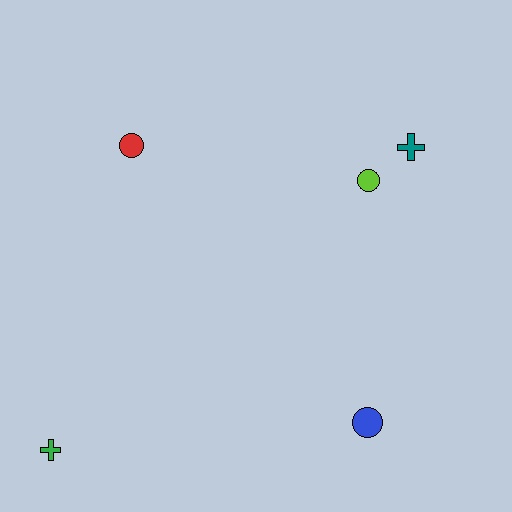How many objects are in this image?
There are 5 objects.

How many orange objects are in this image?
There are no orange objects.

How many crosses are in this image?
There are 2 crosses.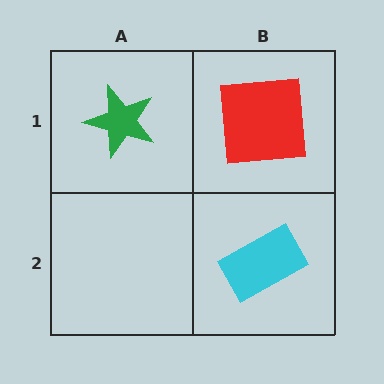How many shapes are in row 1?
2 shapes.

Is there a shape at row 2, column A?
No, that cell is empty.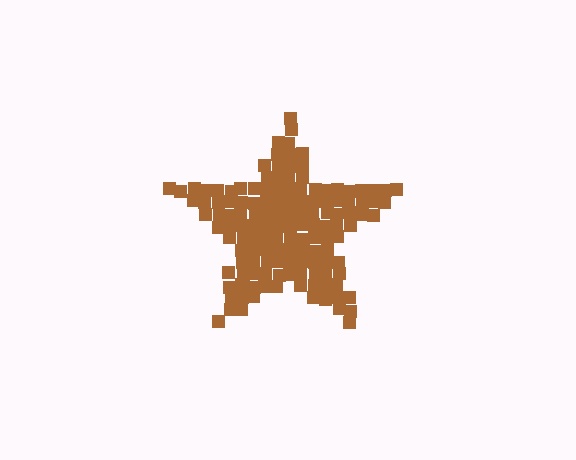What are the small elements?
The small elements are squares.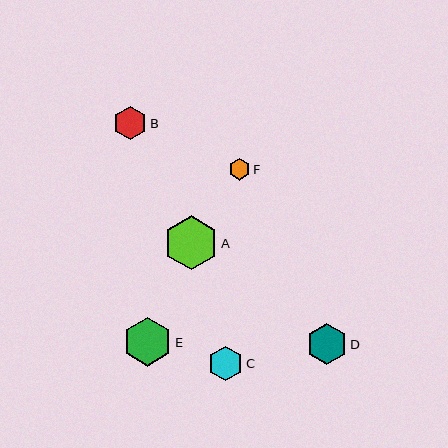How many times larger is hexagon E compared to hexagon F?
Hexagon E is approximately 2.3 times the size of hexagon F.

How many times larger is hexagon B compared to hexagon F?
Hexagon B is approximately 1.6 times the size of hexagon F.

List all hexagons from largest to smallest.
From largest to smallest: A, E, D, C, B, F.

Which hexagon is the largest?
Hexagon A is the largest with a size of approximately 54 pixels.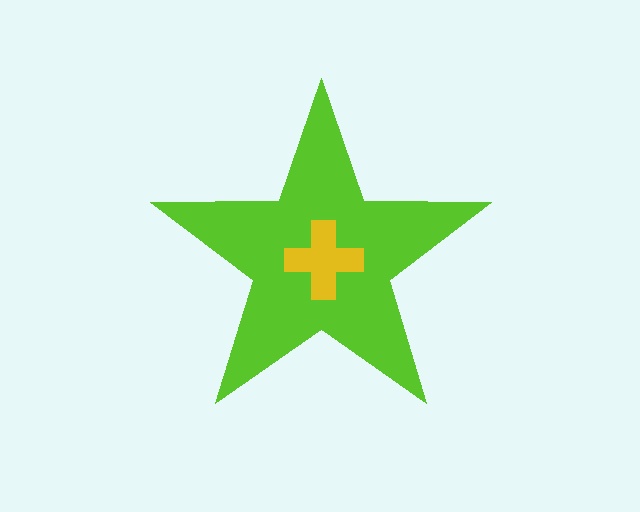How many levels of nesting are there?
2.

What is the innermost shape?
The yellow cross.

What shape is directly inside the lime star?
The yellow cross.